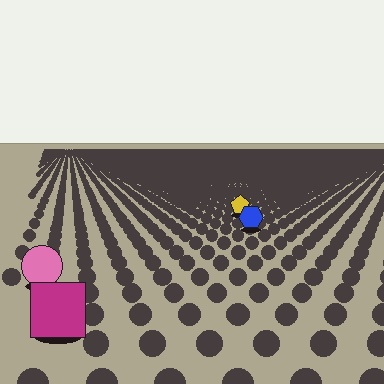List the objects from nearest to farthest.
From nearest to farthest: the magenta square, the pink circle, the blue hexagon, the yellow pentagon.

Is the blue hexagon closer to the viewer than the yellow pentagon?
Yes. The blue hexagon is closer — you can tell from the texture gradient: the ground texture is coarser near it.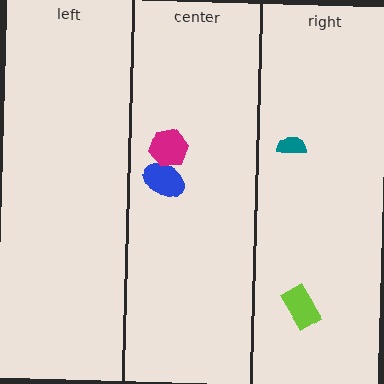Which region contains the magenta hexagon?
The center region.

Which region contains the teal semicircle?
The right region.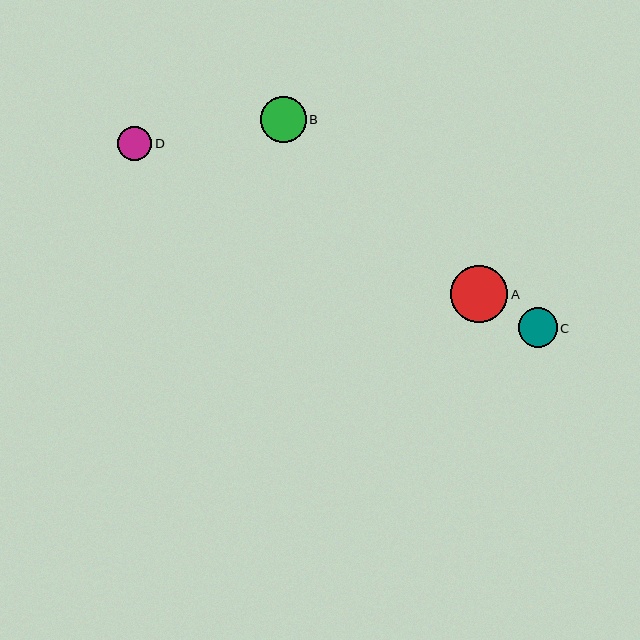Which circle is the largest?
Circle A is the largest with a size of approximately 57 pixels.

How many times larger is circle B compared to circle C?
Circle B is approximately 1.2 times the size of circle C.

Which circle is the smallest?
Circle D is the smallest with a size of approximately 35 pixels.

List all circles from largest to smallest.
From largest to smallest: A, B, C, D.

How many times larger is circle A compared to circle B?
Circle A is approximately 1.2 times the size of circle B.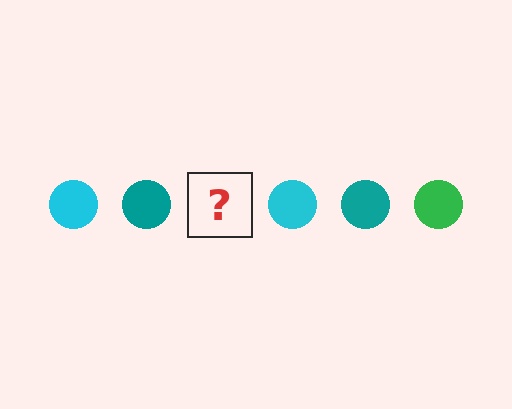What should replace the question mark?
The question mark should be replaced with a green circle.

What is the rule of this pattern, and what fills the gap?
The rule is that the pattern cycles through cyan, teal, green circles. The gap should be filled with a green circle.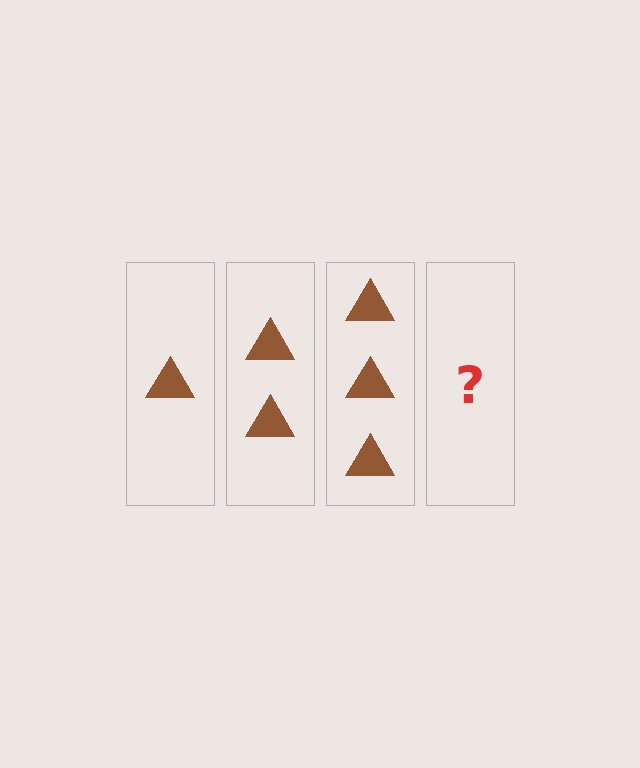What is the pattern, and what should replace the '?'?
The pattern is that each step adds one more triangle. The '?' should be 4 triangles.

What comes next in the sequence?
The next element should be 4 triangles.